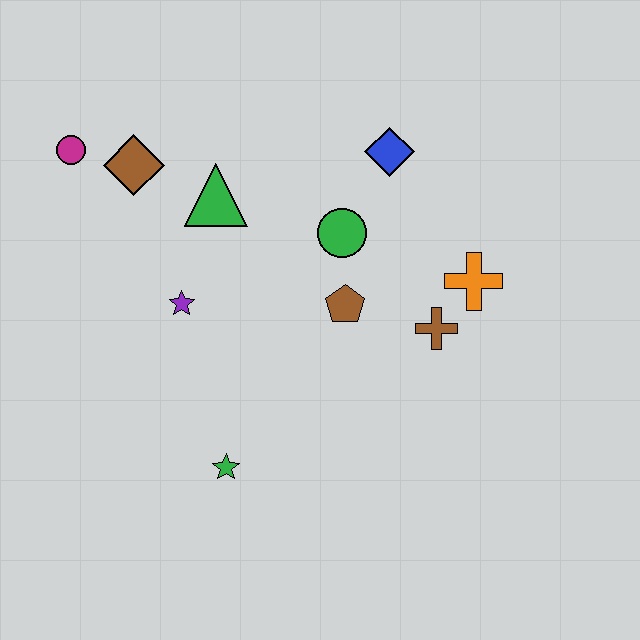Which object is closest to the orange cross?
The brown cross is closest to the orange cross.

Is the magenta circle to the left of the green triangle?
Yes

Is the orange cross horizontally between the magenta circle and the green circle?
No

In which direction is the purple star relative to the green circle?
The purple star is to the left of the green circle.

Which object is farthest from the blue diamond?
The green star is farthest from the blue diamond.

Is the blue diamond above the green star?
Yes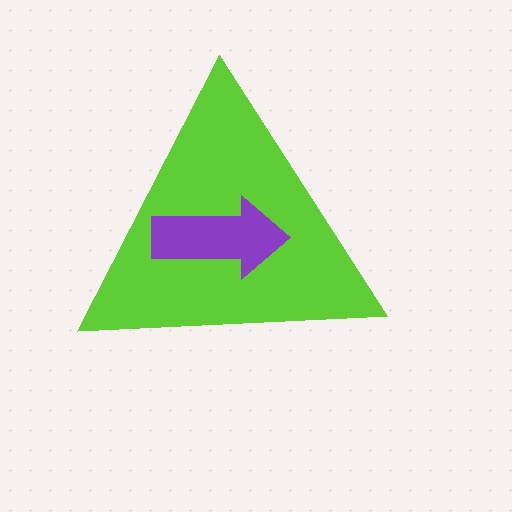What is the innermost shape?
The purple arrow.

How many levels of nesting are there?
2.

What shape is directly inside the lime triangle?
The purple arrow.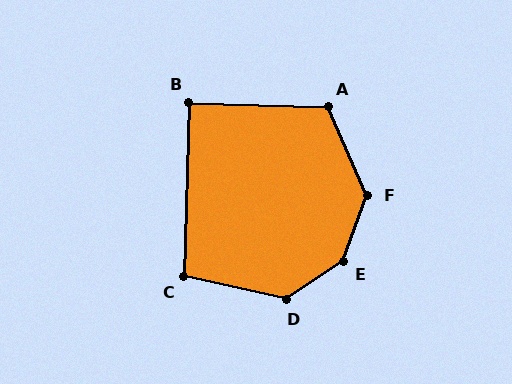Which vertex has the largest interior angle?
E, at approximately 144 degrees.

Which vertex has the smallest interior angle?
B, at approximately 90 degrees.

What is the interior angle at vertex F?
Approximately 136 degrees (obtuse).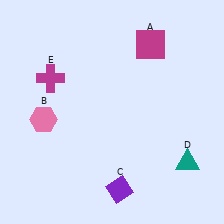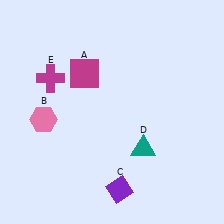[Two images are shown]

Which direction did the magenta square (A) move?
The magenta square (A) moved left.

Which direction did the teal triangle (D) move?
The teal triangle (D) moved left.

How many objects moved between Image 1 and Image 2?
2 objects moved between the two images.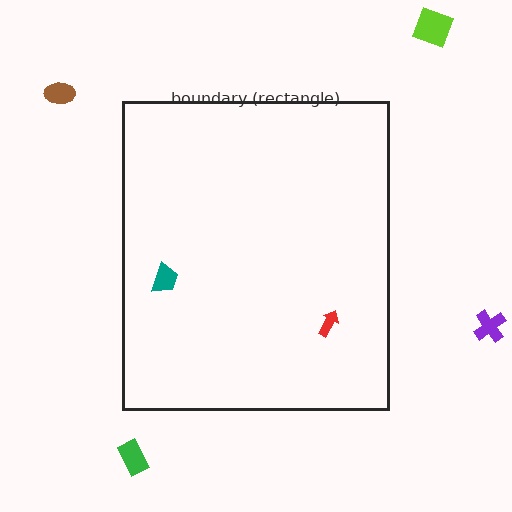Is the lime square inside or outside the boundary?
Outside.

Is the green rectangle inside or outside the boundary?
Outside.